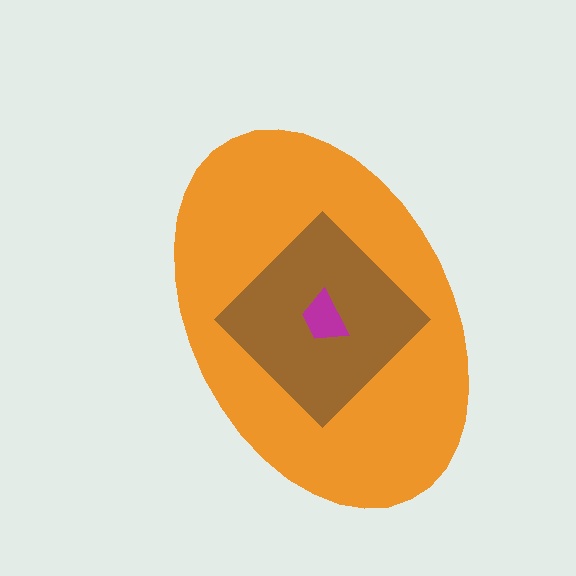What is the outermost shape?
The orange ellipse.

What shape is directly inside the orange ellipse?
The brown diamond.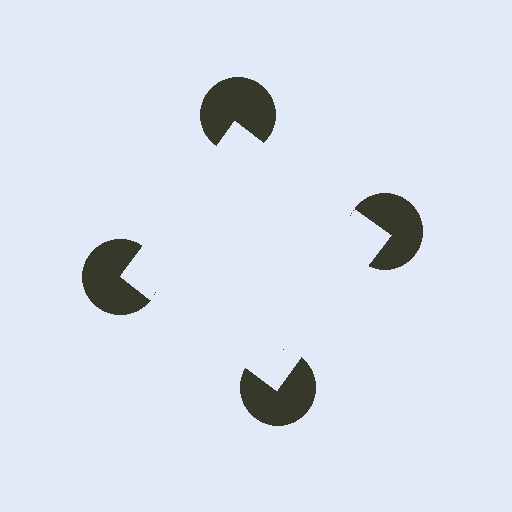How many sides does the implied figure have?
4 sides.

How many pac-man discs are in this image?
There are 4 — one at each vertex of the illusory square.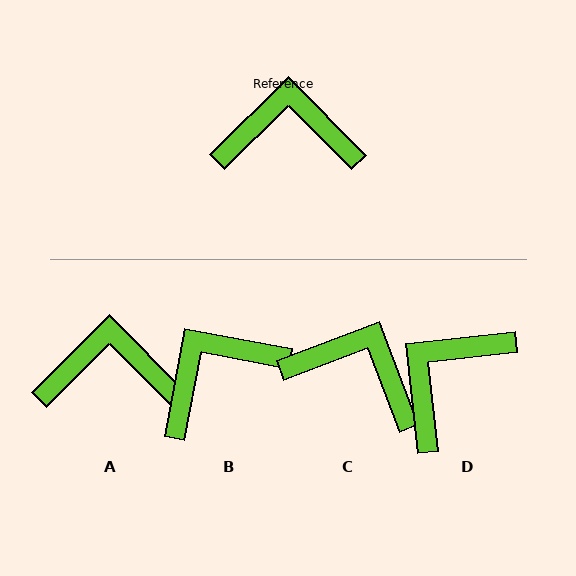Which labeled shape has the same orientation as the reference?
A.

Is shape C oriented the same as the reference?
No, it is off by about 24 degrees.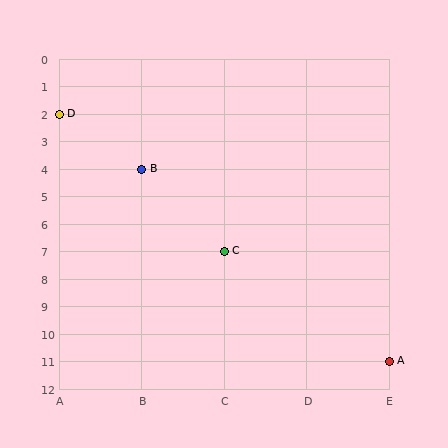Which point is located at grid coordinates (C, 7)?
Point C is at (C, 7).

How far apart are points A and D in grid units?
Points A and D are 4 columns and 9 rows apart (about 9.8 grid units diagonally).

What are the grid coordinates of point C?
Point C is at grid coordinates (C, 7).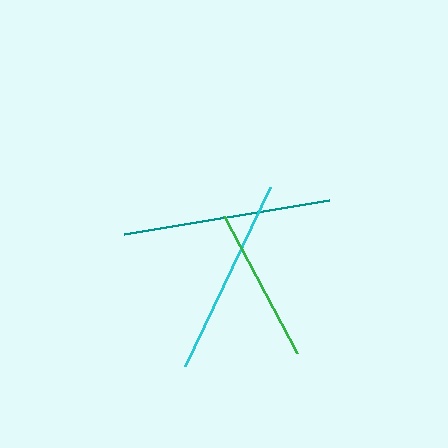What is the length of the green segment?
The green segment is approximately 155 pixels long.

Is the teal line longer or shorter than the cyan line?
The teal line is longer than the cyan line.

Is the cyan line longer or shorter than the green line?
The cyan line is longer than the green line.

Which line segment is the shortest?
The green line is the shortest at approximately 155 pixels.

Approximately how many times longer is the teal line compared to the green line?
The teal line is approximately 1.3 times the length of the green line.